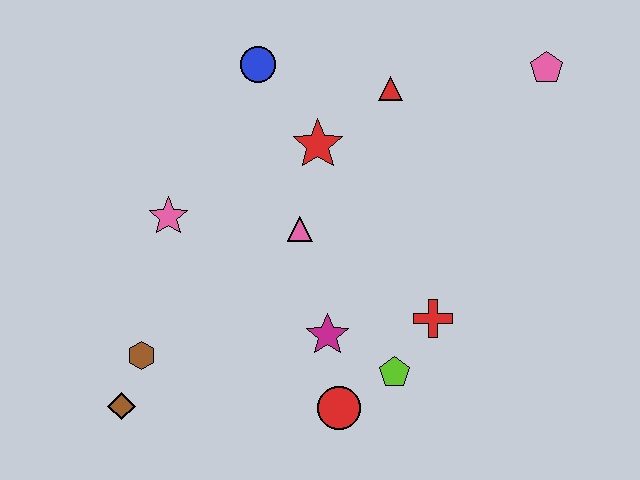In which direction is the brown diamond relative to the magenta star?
The brown diamond is to the left of the magenta star.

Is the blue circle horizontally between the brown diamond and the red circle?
Yes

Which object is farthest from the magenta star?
The pink pentagon is farthest from the magenta star.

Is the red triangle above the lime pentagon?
Yes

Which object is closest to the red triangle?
The red star is closest to the red triangle.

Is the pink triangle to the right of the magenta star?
No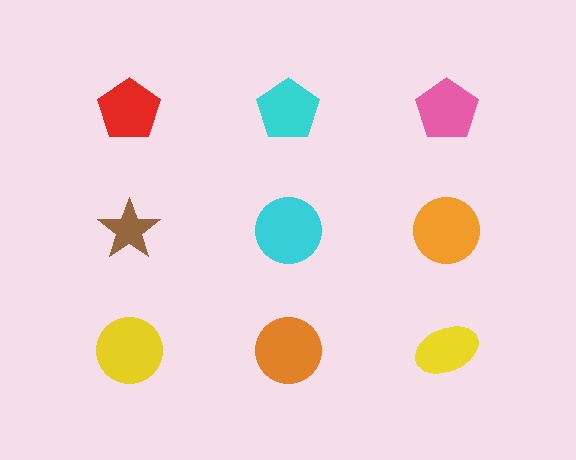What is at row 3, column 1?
A yellow circle.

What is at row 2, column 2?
A cyan circle.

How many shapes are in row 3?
3 shapes.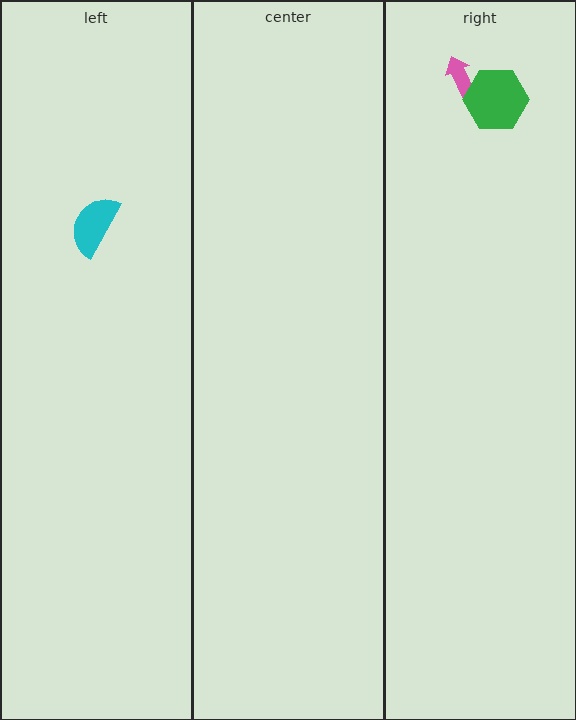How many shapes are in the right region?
2.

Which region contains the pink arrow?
The right region.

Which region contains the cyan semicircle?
The left region.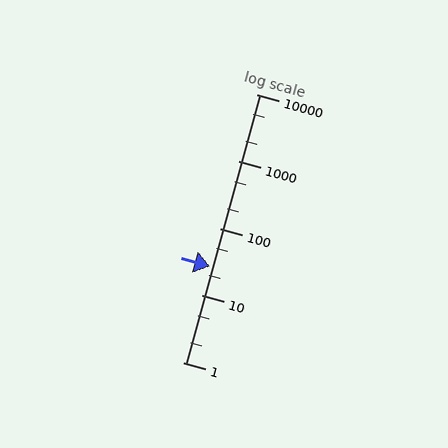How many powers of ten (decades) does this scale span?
The scale spans 4 decades, from 1 to 10000.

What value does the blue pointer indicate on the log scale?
The pointer indicates approximately 27.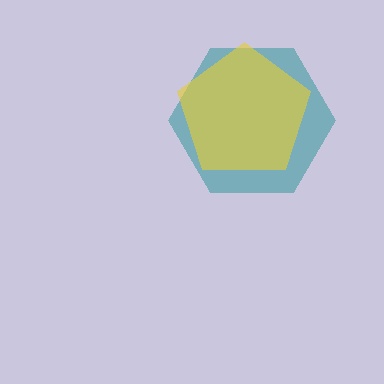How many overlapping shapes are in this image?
There are 2 overlapping shapes in the image.